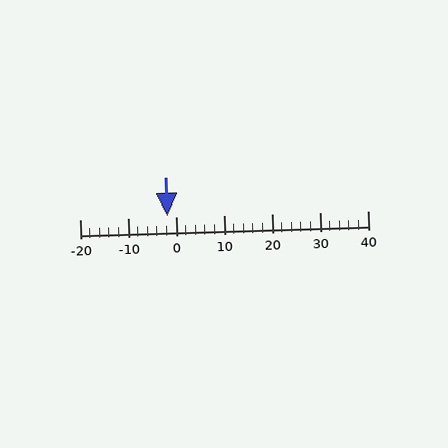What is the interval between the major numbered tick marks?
The major tick marks are spaced 10 units apart.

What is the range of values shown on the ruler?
The ruler shows values from -20 to 40.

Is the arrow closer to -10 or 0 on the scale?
The arrow is closer to 0.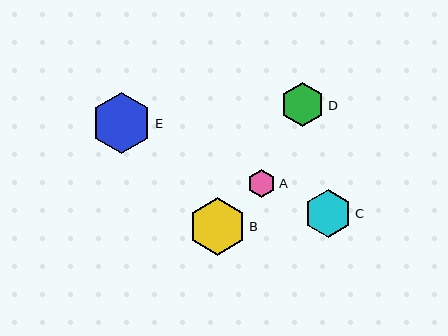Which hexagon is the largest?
Hexagon E is the largest with a size of approximately 61 pixels.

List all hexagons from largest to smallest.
From largest to smallest: E, B, C, D, A.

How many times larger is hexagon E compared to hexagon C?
Hexagon E is approximately 1.3 times the size of hexagon C.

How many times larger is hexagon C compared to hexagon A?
Hexagon C is approximately 1.7 times the size of hexagon A.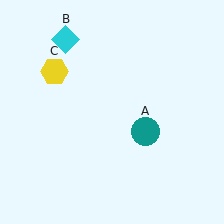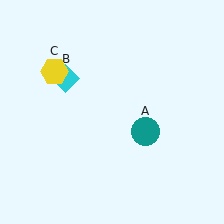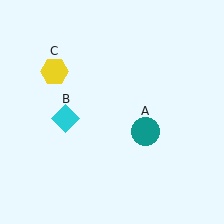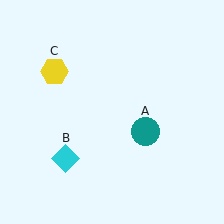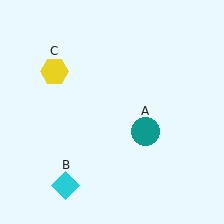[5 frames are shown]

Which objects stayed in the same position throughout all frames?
Teal circle (object A) and yellow hexagon (object C) remained stationary.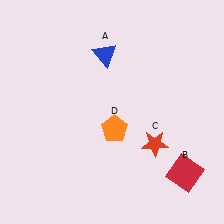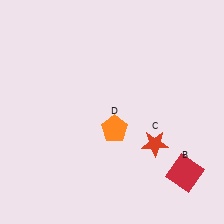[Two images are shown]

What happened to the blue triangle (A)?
The blue triangle (A) was removed in Image 2. It was in the top-left area of Image 1.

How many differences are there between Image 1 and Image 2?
There is 1 difference between the two images.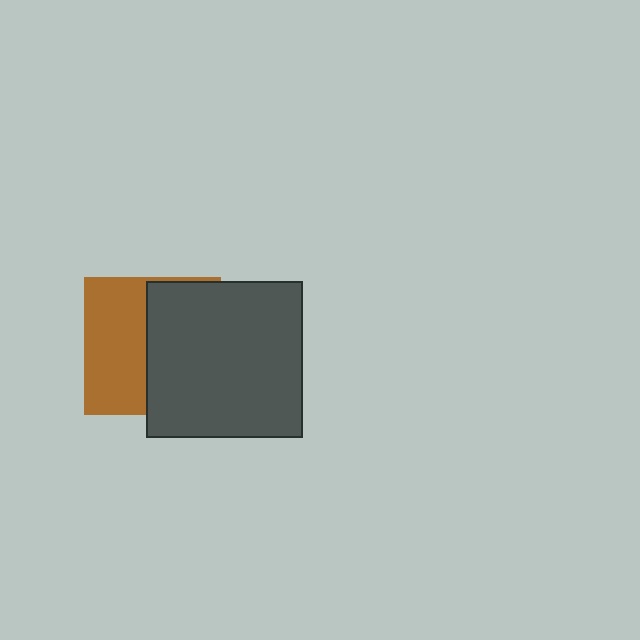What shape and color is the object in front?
The object in front is a dark gray square.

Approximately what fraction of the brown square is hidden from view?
Roughly 53% of the brown square is hidden behind the dark gray square.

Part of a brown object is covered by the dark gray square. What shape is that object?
It is a square.